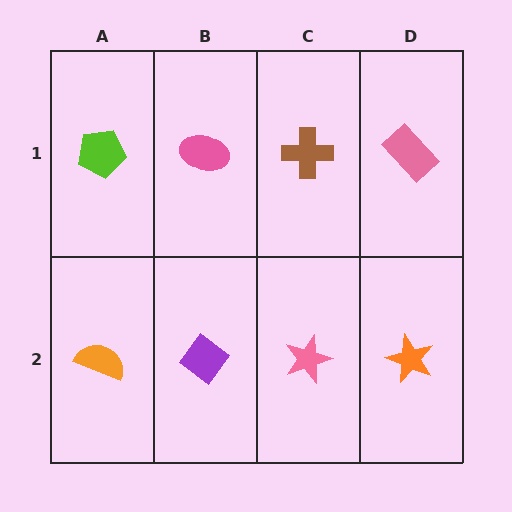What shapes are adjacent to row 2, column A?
A lime pentagon (row 1, column A), a purple diamond (row 2, column B).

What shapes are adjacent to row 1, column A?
An orange semicircle (row 2, column A), a pink ellipse (row 1, column B).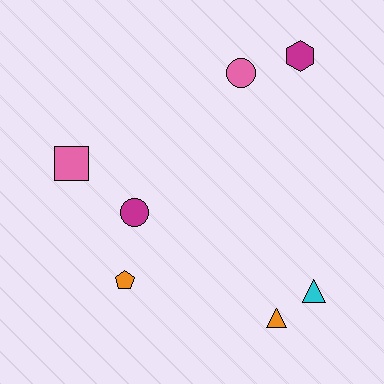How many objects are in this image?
There are 7 objects.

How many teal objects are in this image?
There are no teal objects.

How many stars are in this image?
There are no stars.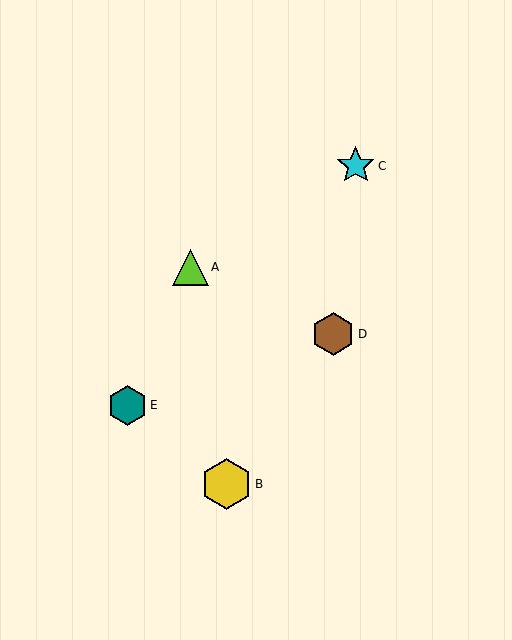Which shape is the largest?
The yellow hexagon (labeled B) is the largest.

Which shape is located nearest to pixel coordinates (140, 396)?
The teal hexagon (labeled E) at (127, 405) is nearest to that location.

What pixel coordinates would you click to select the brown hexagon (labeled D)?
Click at (333, 334) to select the brown hexagon D.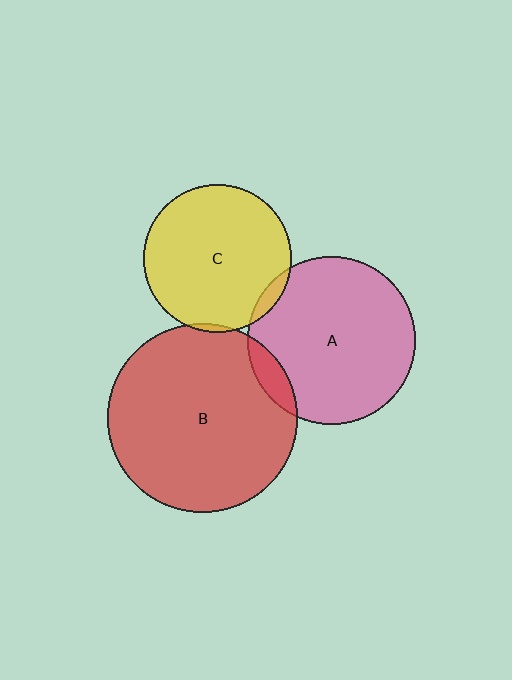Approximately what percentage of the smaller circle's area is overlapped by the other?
Approximately 5%.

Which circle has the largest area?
Circle B (red).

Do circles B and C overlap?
Yes.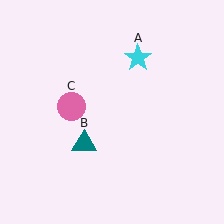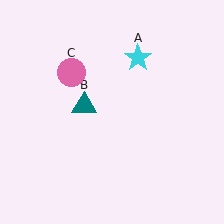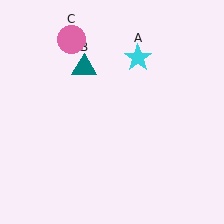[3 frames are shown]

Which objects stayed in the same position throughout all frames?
Cyan star (object A) remained stationary.